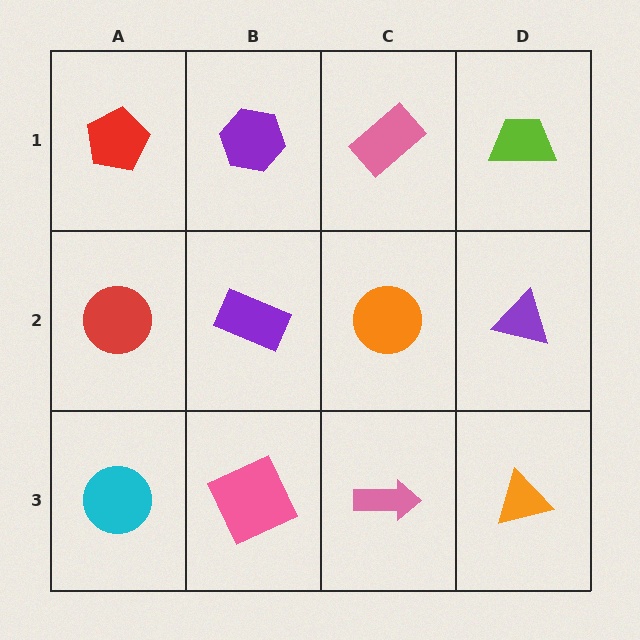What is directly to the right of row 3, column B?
A pink arrow.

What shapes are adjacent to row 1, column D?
A purple triangle (row 2, column D), a pink rectangle (row 1, column C).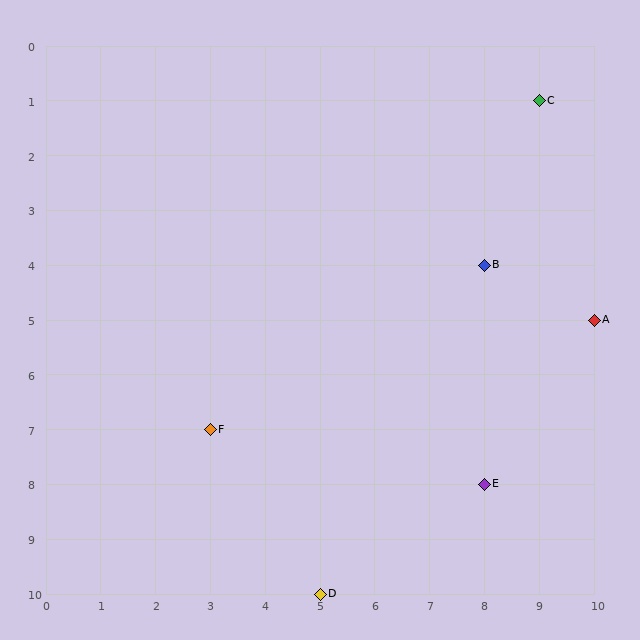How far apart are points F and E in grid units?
Points F and E are 5 columns and 1 row apart (about 5.1 grid units diagonally).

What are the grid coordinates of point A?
Point A is at grid coordinates (10, 5).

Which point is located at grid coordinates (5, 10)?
Point D is at (5, 10).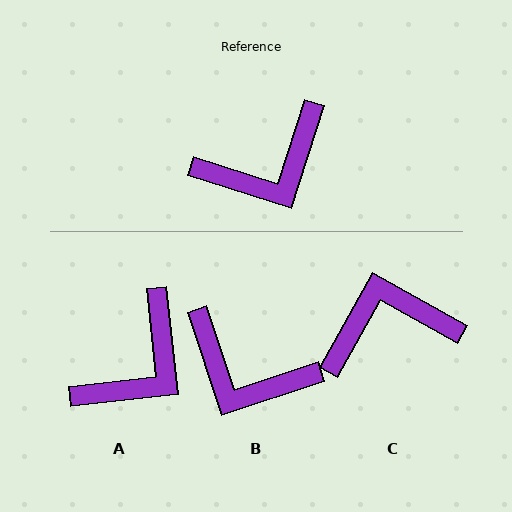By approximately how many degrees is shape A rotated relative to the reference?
Approximately 24 degrees counter-clockwise.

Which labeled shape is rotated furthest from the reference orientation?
C, about 169 degrees away.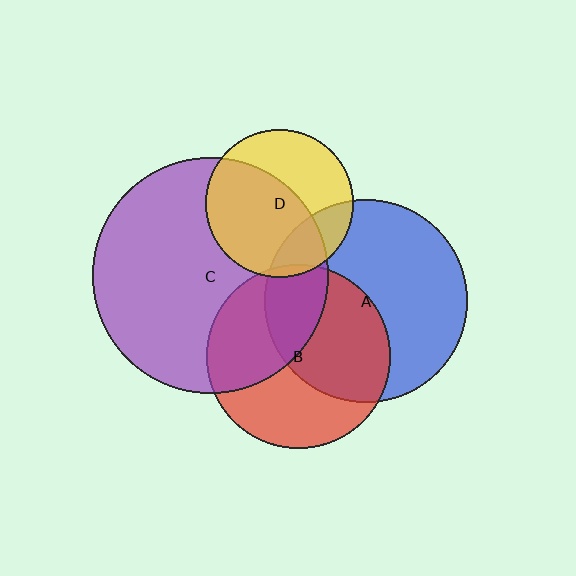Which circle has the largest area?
Circle C (purple).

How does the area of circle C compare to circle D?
Approximately 2.5 times.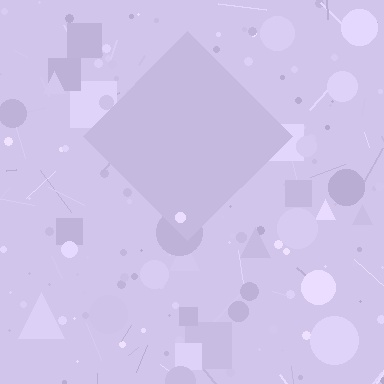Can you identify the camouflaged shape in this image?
The camouflaged shape is a diamond.